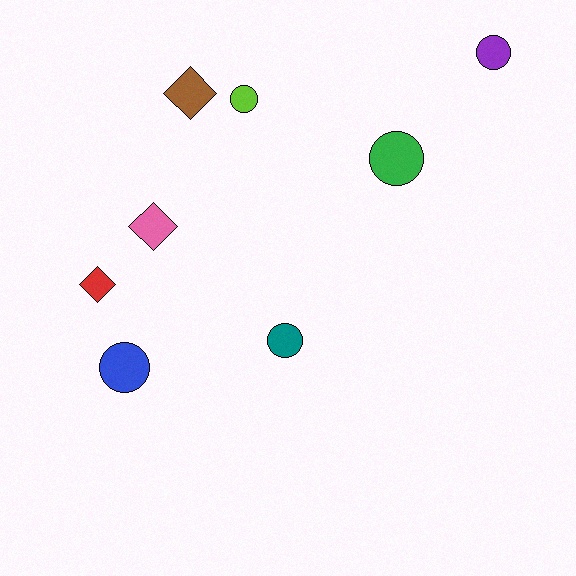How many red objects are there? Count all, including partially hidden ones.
There is 1 red object.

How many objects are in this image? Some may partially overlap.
There are 8 objects.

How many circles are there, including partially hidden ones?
There are 5 circles.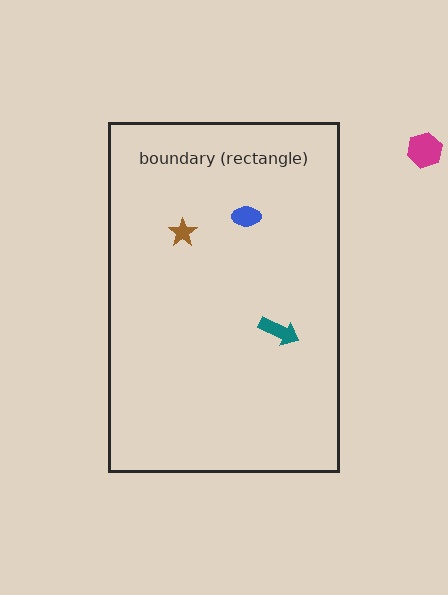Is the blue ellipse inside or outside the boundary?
Inside.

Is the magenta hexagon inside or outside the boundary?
Outside.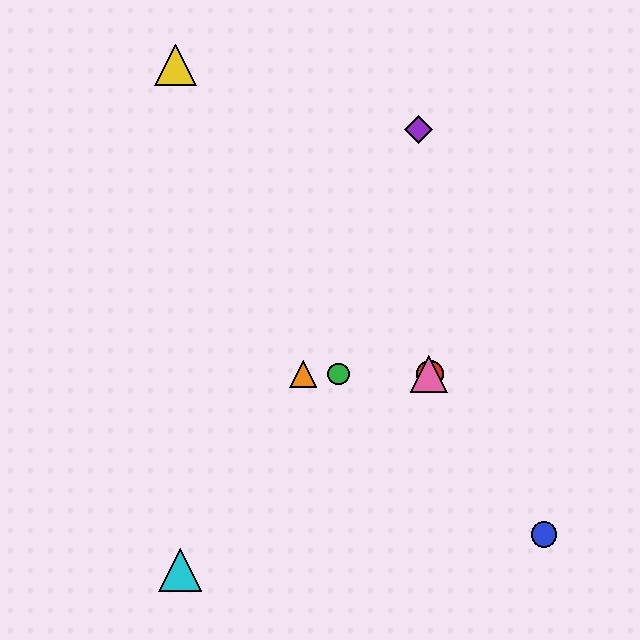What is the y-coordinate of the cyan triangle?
The cyan triangle is at y≈570.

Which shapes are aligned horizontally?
The red circle, the green circle, the orange triangle, the pink triangle are aligned horizontally.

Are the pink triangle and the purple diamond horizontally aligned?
No, the pink triangle is at y≈374 and the purple diamond is at y≈129.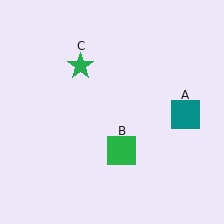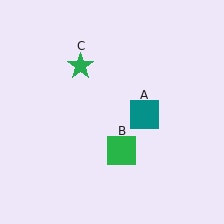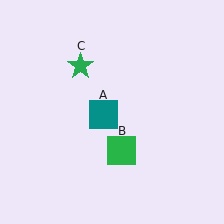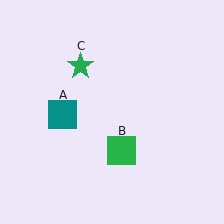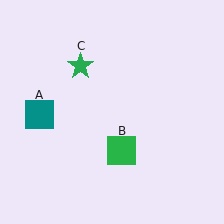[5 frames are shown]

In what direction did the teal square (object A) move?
The teal square (object A) moved left.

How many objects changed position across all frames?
1 object changed position: teal square (object A).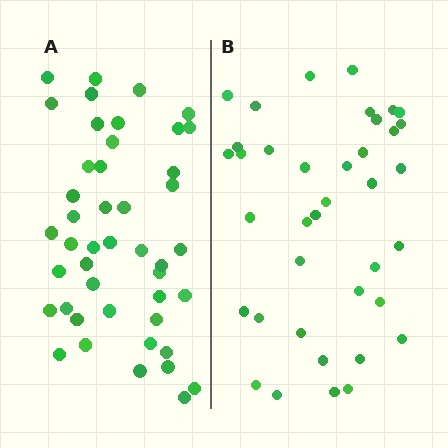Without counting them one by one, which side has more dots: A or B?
Region A (the left region) has more dots.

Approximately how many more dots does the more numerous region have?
Region A has roughly 8 or so more dots than region B.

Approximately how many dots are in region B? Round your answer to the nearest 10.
About 40 dots. (The exact count is 38, which rounds to 40.)